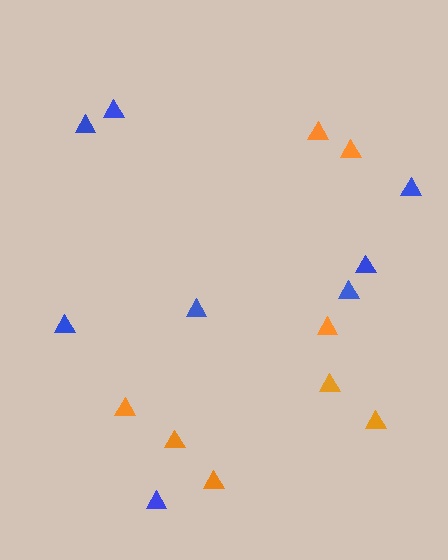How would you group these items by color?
There are 2 groups: one group of orange triangles (8) and one group of blue triangles (8).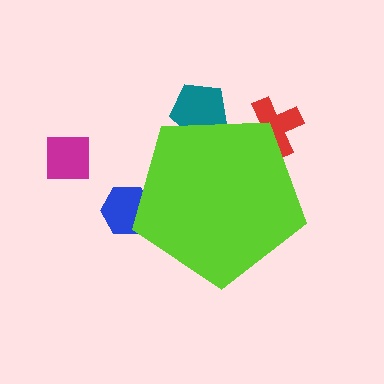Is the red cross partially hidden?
Yes, the red cross is partially hidden behind the lime pentagon.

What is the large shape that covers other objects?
A lime pentagon.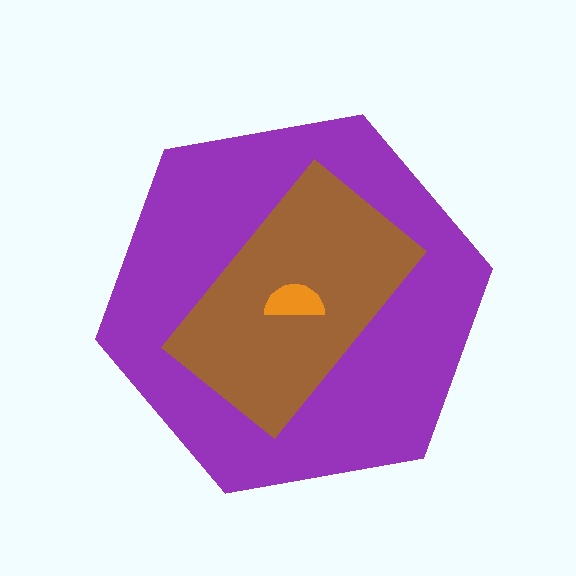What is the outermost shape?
The purple hexagon.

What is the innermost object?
The orange semicircle.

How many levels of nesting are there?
3.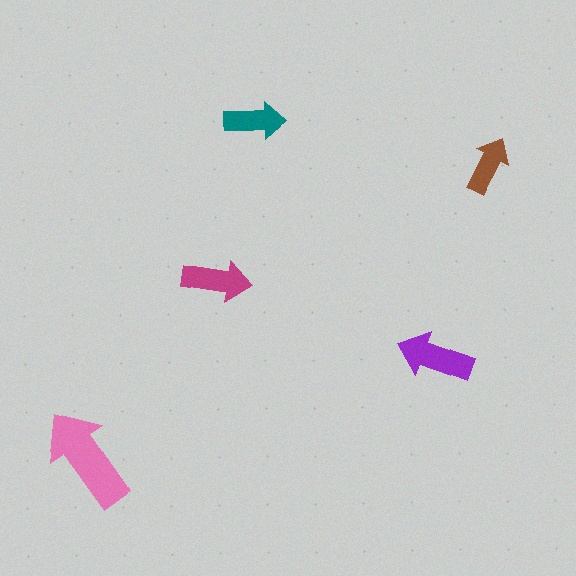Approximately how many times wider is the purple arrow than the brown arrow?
About 1.5 times wider.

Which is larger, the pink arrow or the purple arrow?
The pink one.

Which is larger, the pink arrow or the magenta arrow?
The pink one.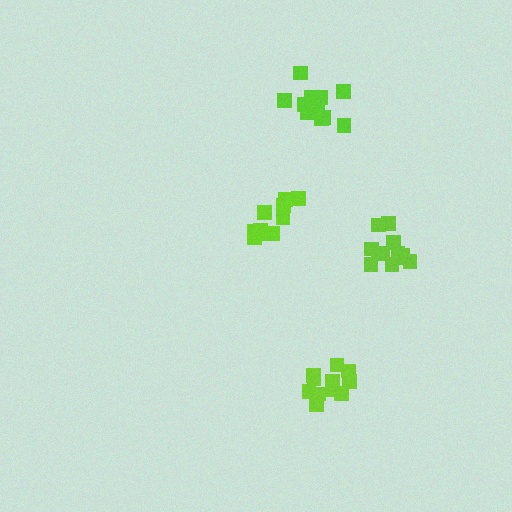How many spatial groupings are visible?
There are 4 spatial groupings.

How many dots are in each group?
Group 1: 11 dots, Group 2: 12 dots, Group 3: 11 dots, Group 4: 11 dots (45 total).